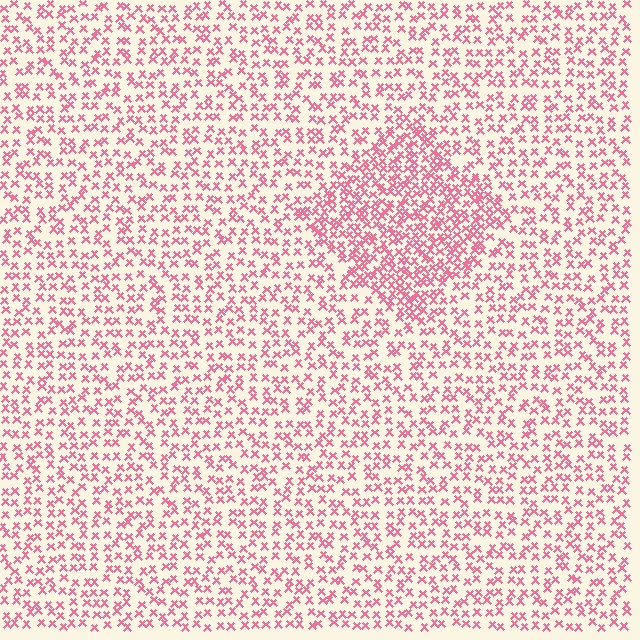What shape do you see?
I see a diamond.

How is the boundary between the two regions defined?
The boundary is defined by a change in element density (approximately 1.9x ratio). All elements are the same color, size, and shape.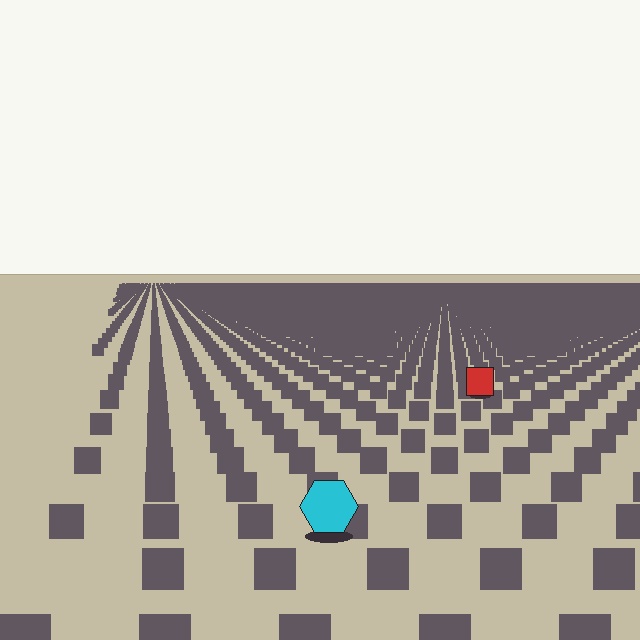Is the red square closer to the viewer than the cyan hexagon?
No. The cyan hexagon is closer — you can tell from the texture gradient: the ground texture is coarser near it.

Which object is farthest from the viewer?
The red square is farthest from the viewer. It appears smaller and the ground texture around it is denser.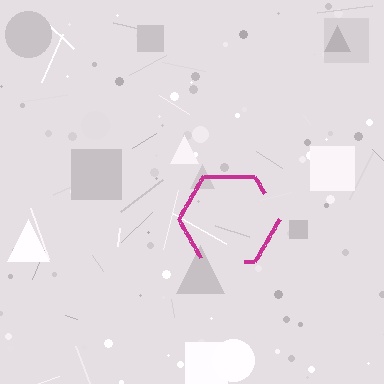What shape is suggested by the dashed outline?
The dashed outline suggests a hexagon.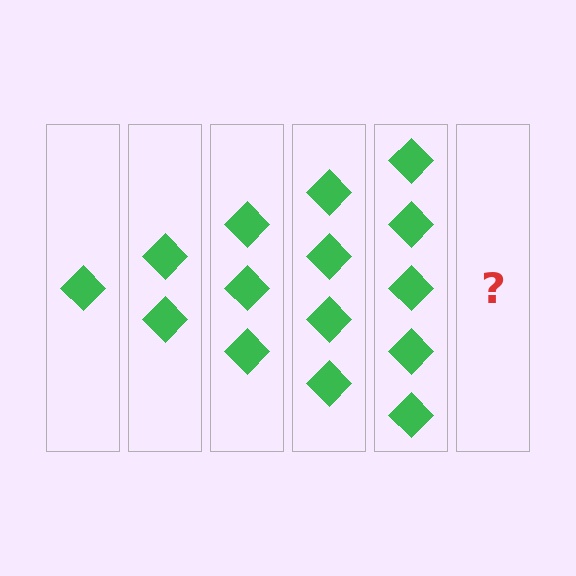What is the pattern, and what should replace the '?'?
The pattern is that each step adds one more diamond. The '?' should be 6 diamonds.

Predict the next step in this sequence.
The next step is 6 diamonds.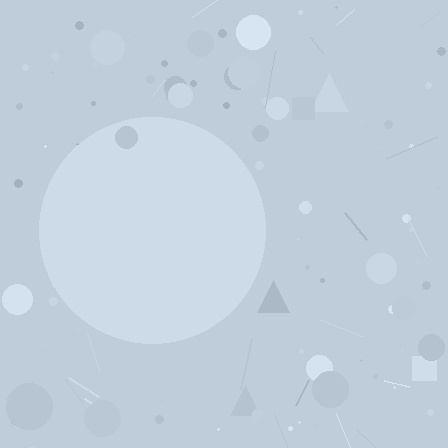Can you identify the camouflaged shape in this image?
The camouflaged shape is a circle.